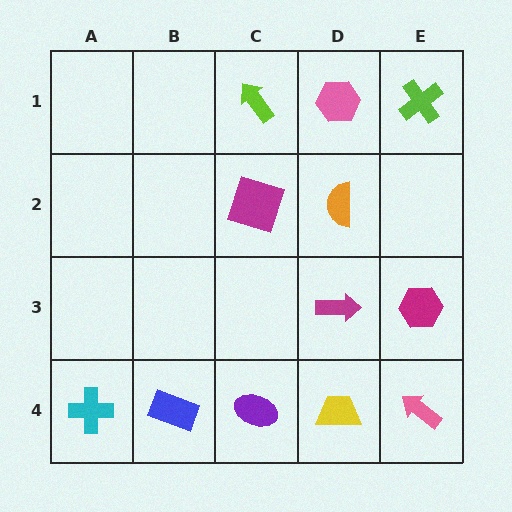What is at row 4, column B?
A blue rectangle.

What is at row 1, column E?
A lime cross.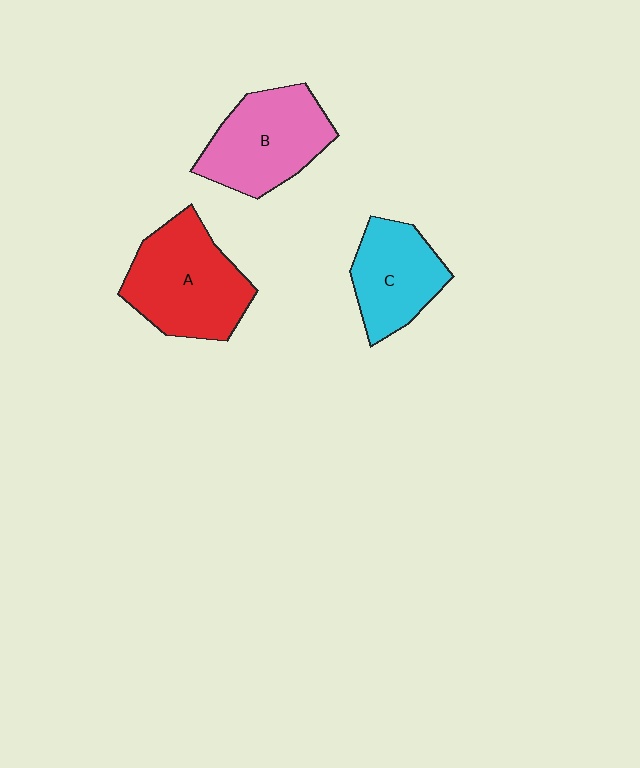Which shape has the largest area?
Shape A (red).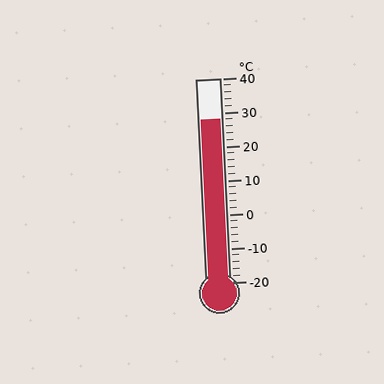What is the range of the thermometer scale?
The thermometer scale ranges from -20°C to 40°C.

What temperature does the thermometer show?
The thermometer shows approximately 28°C.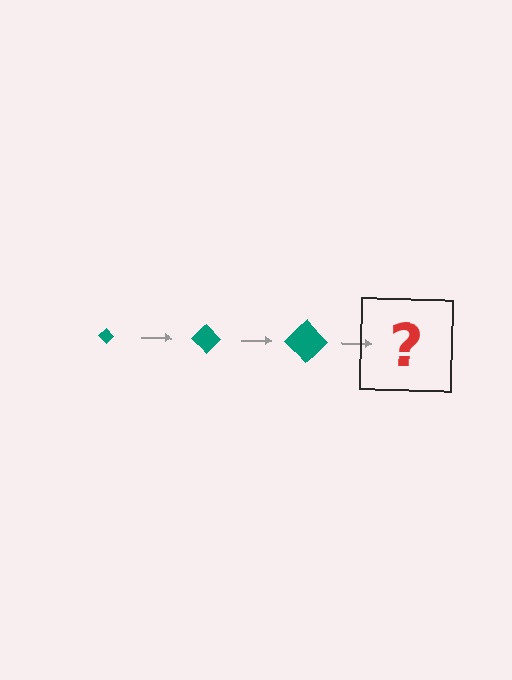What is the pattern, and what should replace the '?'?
The pattern is that the diamond gets progressively larger each step. The '?' should be a teal diamond, larger than the previous one.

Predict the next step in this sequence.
The next step is a teal diamond, larger than the previous one.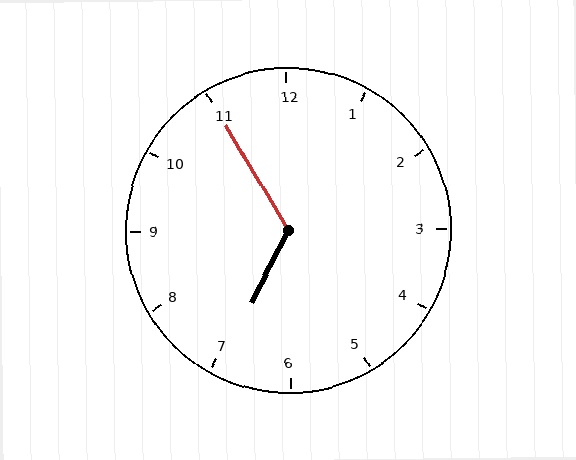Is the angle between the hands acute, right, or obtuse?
It is obtuse.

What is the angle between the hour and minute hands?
Approximately 122 degrees.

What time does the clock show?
6:55.